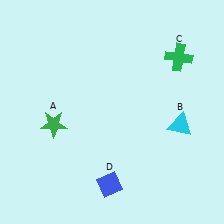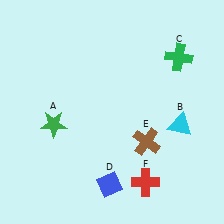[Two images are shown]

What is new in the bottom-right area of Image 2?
A brown cross (E) was added in the bottom-right area of Image 2.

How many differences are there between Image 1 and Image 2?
There are 2 differences between the two images.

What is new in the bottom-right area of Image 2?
A red cross (F) was added in the bottom-right area of Image 2.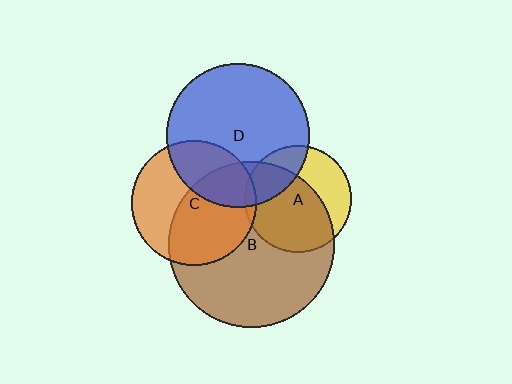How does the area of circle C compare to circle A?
Approximately 1.4 times.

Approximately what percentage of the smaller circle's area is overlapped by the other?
Approximately 55%.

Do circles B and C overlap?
Yes.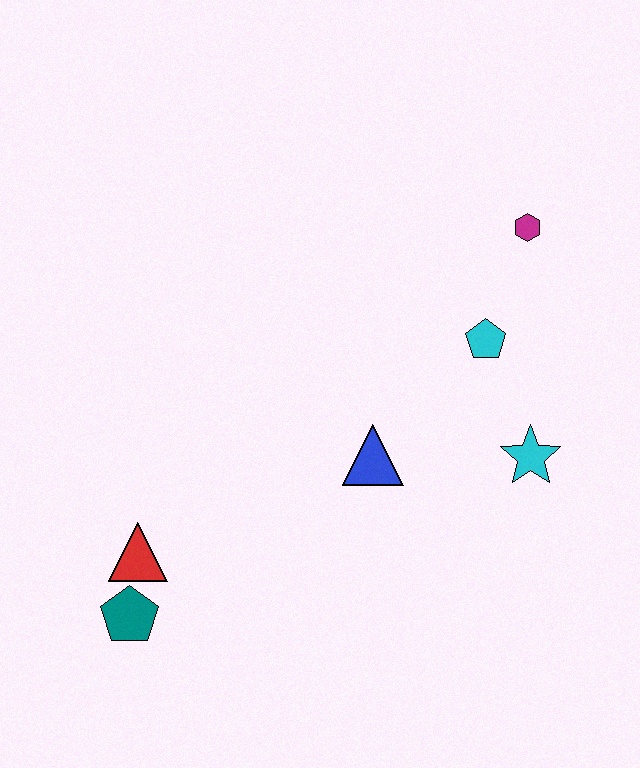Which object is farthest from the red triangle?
The magenta hexagon is farthest from the red triangle.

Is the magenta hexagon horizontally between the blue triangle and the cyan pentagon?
No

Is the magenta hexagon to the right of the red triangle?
Yes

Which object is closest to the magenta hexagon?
The cyan pentagon is closest to the magenta hexagon.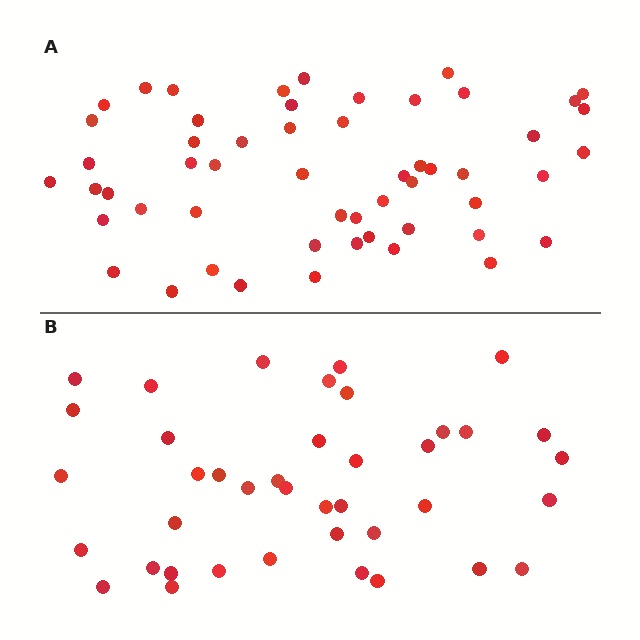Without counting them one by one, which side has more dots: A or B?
Region A (the top region) has more dots.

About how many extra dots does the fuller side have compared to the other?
Region A has approximately 15 more dots than region B.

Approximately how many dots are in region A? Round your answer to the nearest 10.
About 50 dots. (The exact count is 54, which rounds to 50.)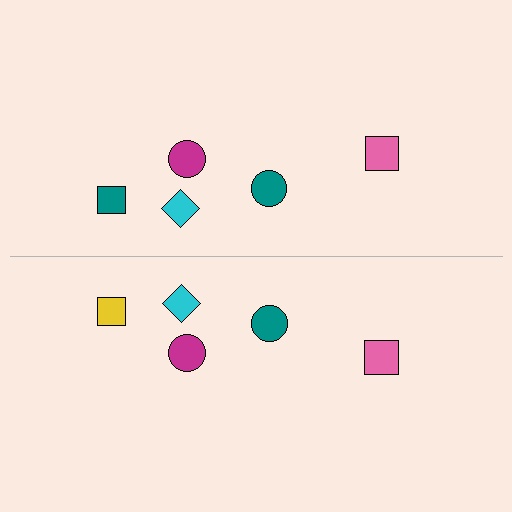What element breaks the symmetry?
The yellow square on the bottom side breaks the symmetry — its mirror counterpart is teal.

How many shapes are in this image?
There are 10 shapes in this image.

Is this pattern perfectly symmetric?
No, the pattern is not perfectly symmetric. The yellow square on the bottom side breaks the symmetry — its mirror counterpart is teal.